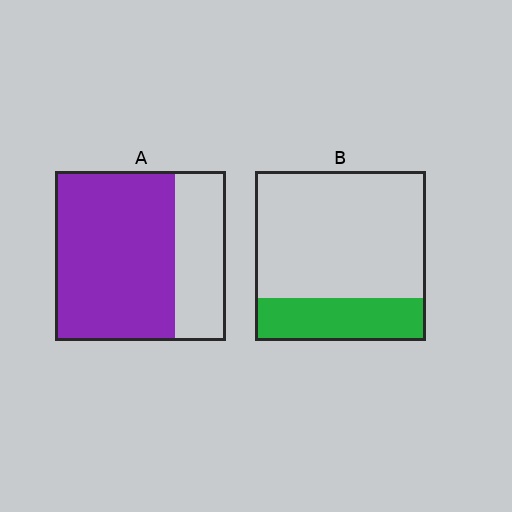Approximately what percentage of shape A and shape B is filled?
A is approximately 70% and B is approximately 25%.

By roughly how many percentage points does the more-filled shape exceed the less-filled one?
By roughly 45 percentage points (A over B).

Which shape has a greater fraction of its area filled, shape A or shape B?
Shape A.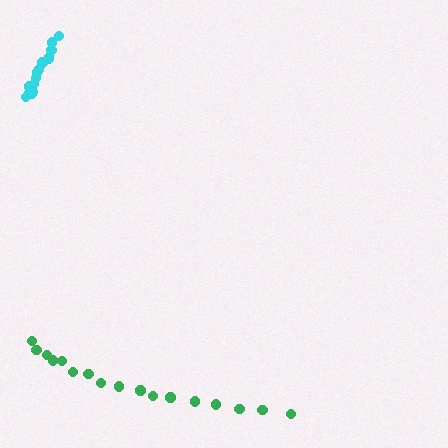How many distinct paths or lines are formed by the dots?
There are 2 distinct paths.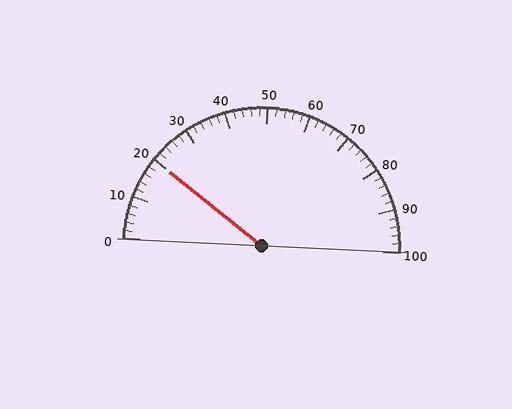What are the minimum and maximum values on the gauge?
The gauge ranges from 0 to 100.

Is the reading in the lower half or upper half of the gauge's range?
The reading is in the lower half of the range (0 to 100).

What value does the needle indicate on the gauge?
The needle indicates approximately 20.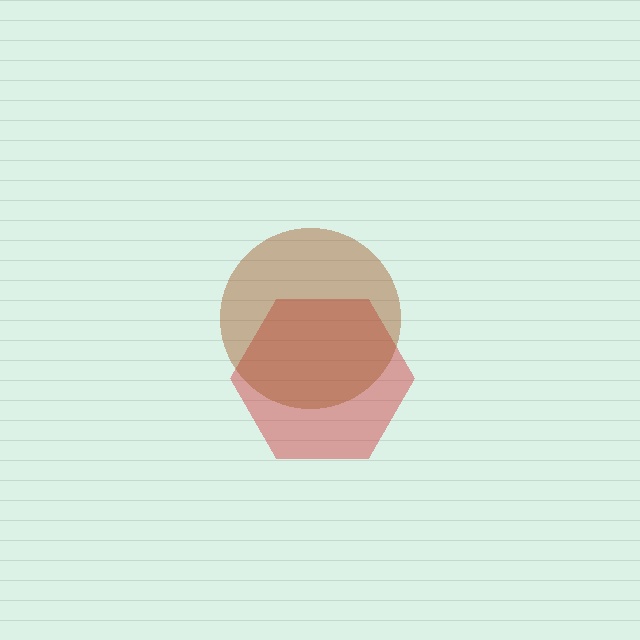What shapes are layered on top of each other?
The layered shapes are: a red hexagon, a brown circle.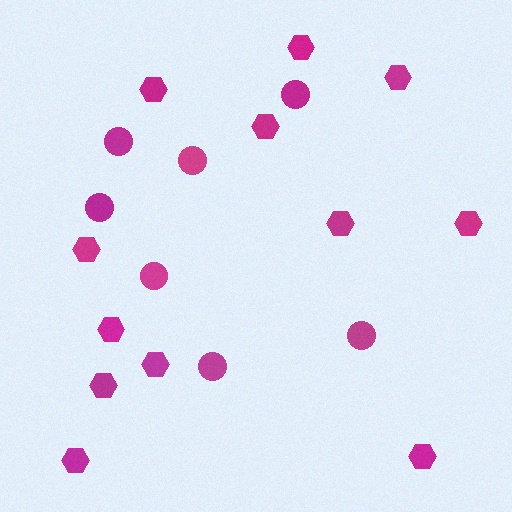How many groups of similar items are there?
There are 2 groups: one group of circles (7) and one group of hexagons (12).